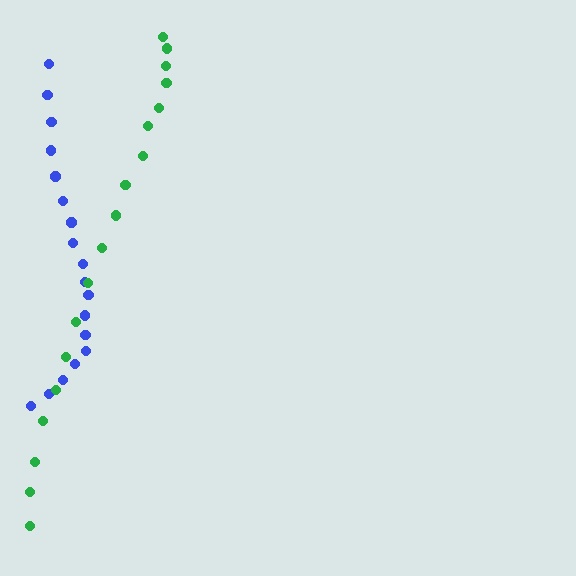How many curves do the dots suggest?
There are 2 distinct paths.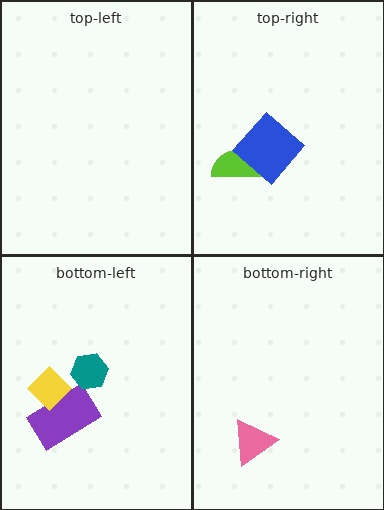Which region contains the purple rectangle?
The bottom-left region.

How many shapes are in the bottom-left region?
3.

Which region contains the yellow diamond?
The bottom-left region.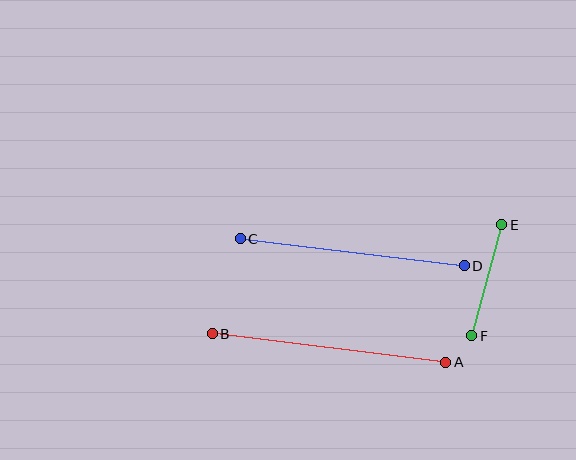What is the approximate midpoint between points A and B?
The midpoint is at approximately (329, 348) pixels.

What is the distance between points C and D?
The distance is approximately 226 pixels.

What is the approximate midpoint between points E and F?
The midpoint is at approximately (487, 280) pixels.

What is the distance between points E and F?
The distance is approximately 115 pixels.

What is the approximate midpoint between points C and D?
The midpoint is at approximately (352, 252) pixels.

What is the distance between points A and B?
The distance is approximately 235 pixels.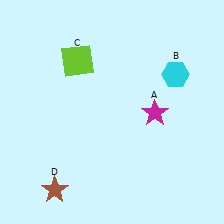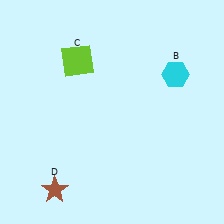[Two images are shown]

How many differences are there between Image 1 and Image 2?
There is 1 difference between the two images.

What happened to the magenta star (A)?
The magenta star (A) was removed in Image 2. It was in the bottom-right area of Image 1.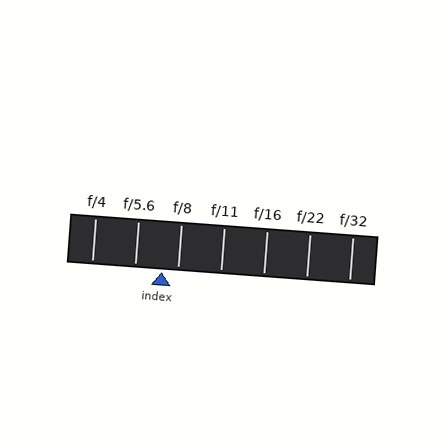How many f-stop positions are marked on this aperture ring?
There are 7 f-stop positions marked.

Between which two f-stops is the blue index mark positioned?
The index mark is between f/5.6 and f/8.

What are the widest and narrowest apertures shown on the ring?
The widest aperture shown is f/4 and the narrowest is f/32.